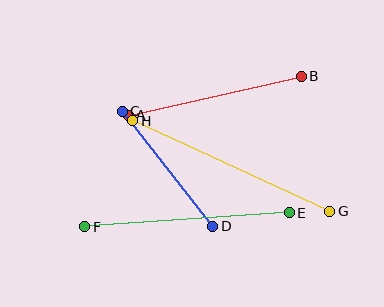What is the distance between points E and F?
The distance is approximately 205 pixels.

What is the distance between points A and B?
The distance is approximately 178 pixels.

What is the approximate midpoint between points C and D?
The midpoint is at approximately (167, 169) pixels.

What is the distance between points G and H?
The distance is approximately 217 pixels.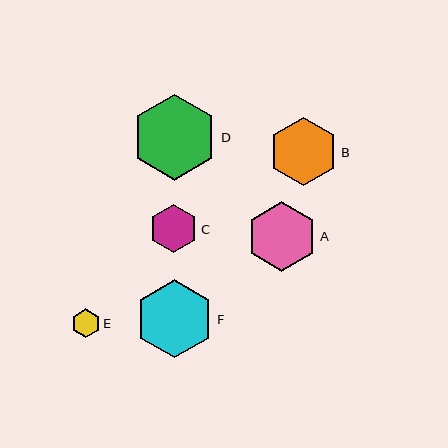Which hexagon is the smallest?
Hexagon E is the smallest with a size of approximately 29 pixels.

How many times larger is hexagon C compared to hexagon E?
Hexagon C is approximately 1.7 times the size of hexagon E.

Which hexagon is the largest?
Hexagon D is the largest with a size of approximately 85 pixels.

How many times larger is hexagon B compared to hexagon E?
Hexagon B is approximately 2.4 times the size of hexagon E.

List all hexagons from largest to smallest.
From largest to smallest: D, F, A, B, C, E.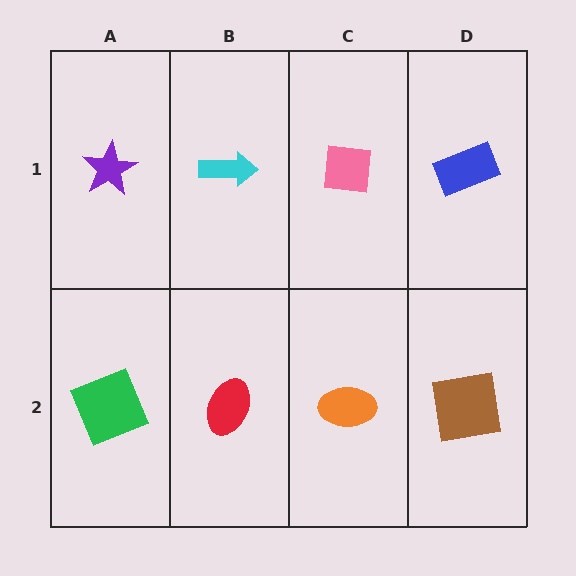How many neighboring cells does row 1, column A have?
2.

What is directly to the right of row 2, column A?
A red ellipse.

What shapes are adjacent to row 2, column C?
A pink square (row 1, column C), a red ellipse (row 2, column B), a brown square (row 2, column D).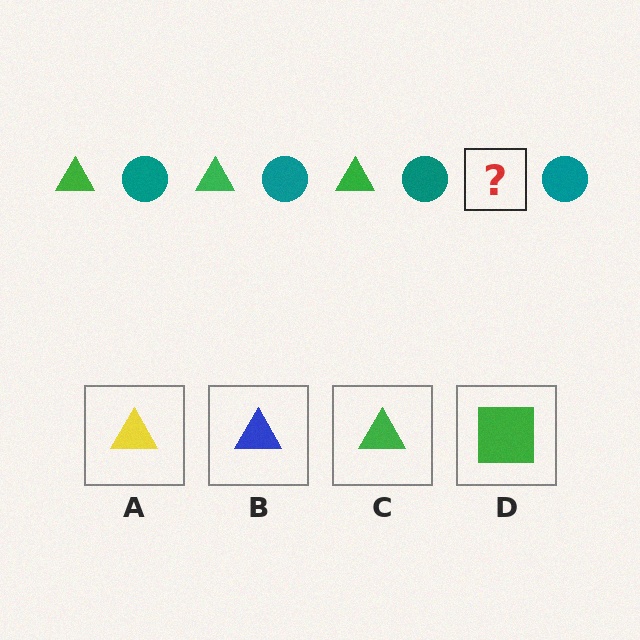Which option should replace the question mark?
Option C.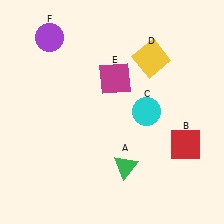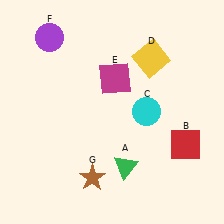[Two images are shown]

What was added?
A brown star (G) was added in Image 2.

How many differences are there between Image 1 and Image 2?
There is 1 difference between the two images.